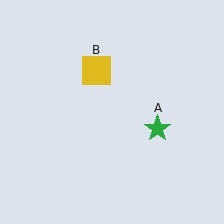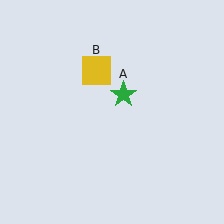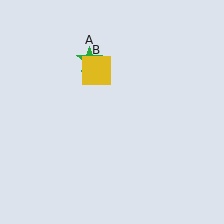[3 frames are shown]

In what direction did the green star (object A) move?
The green star (object A) moved up and to the left.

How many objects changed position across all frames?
1 object changed position: green star (object A).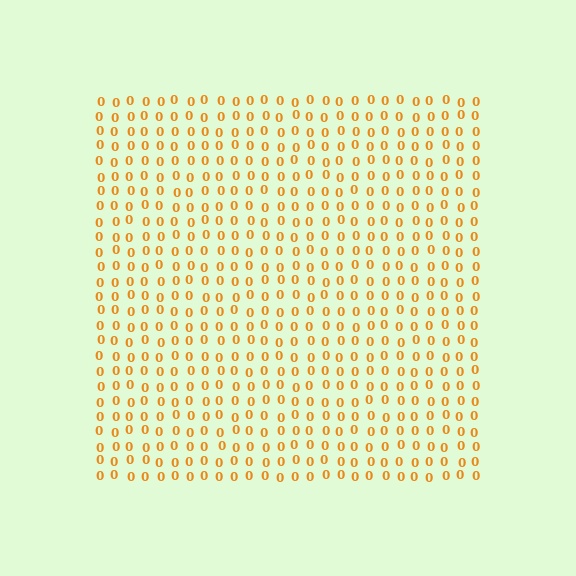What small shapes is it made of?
It is made of small digit 0's.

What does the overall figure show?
The overall figure shows a square.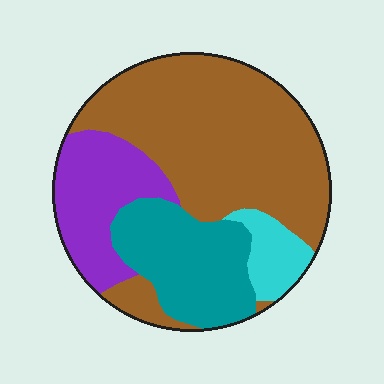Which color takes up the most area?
Brown, at roughly 55%.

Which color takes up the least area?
Cyan, at roughly 5%.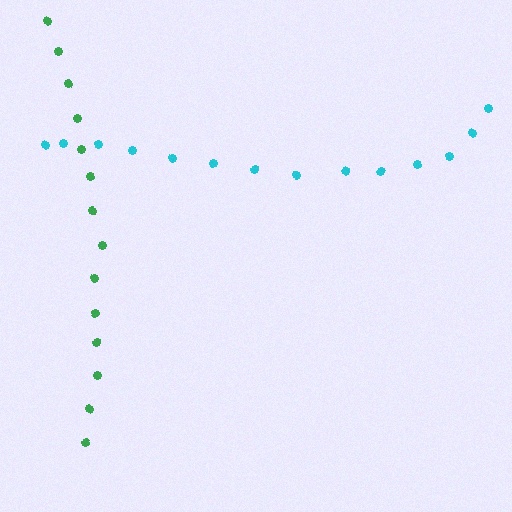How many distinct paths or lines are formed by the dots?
There are 2 distinct paths.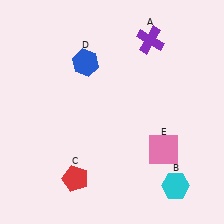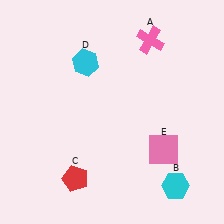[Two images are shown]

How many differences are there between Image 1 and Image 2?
There are 2 differences between the two images.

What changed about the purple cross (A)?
In Image 1, A is purple. In Image 2, it changed to pink.